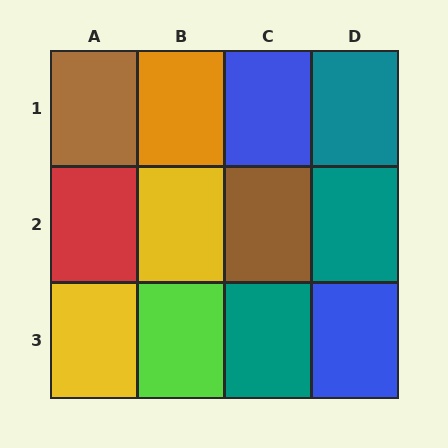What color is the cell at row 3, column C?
Teal.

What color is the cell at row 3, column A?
Yellow.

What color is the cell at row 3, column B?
Lime.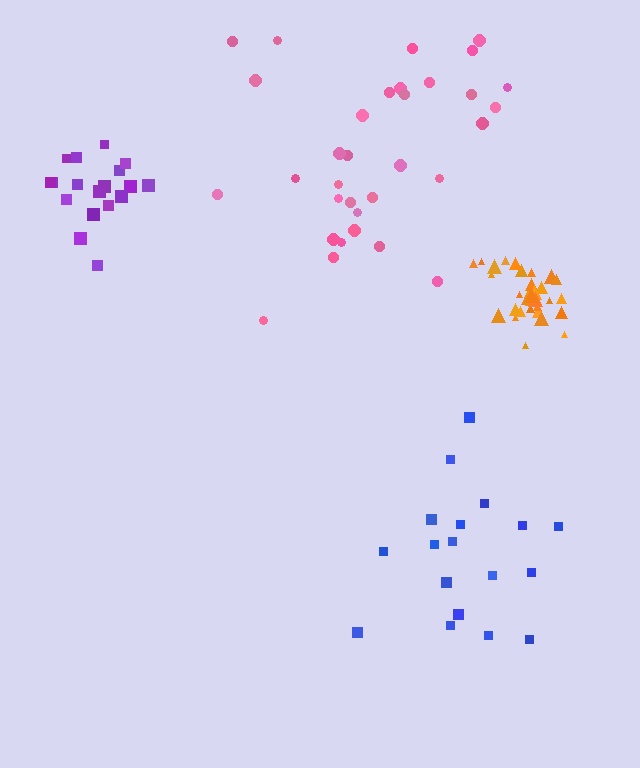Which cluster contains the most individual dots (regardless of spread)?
Pink (33).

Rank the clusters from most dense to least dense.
orange, purple, pink, blue.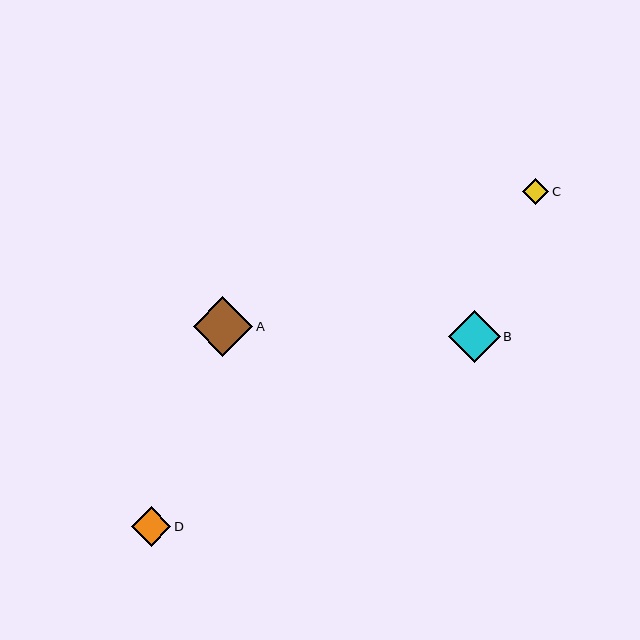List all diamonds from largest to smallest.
From largest to smallest: A, B, D, C.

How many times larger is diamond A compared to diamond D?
Diamond A is approximately 1.5 times the size of diamond D.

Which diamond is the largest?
Diamond A is the largest with a size of approximately 59 pixels.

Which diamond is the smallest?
Diamond C is the smallest with a size of approximately 26 pixels.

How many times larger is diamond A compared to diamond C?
Diamond A is approximately 2.3 times the size of diamond C.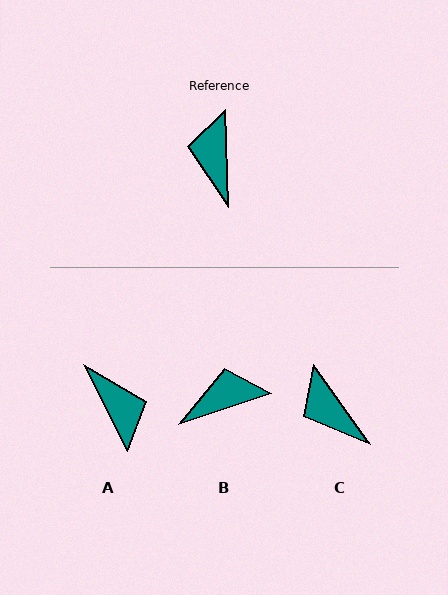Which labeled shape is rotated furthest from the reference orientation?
A, about 155 degrees away.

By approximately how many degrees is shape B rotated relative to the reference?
Approximately 73 degrees clockwise.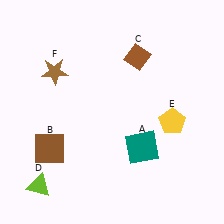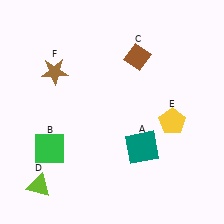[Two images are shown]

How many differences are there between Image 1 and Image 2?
There is 1 difference between the two images.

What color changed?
The square (B) changed from brown in Image 1 to green in Image 2.